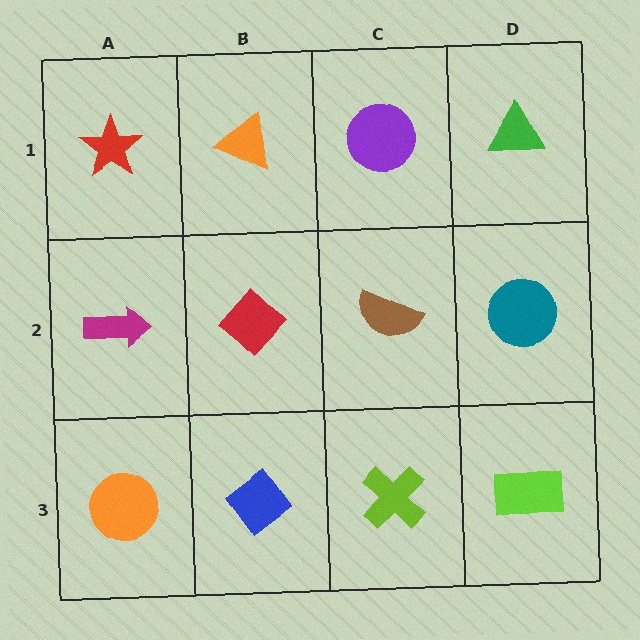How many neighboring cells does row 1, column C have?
3.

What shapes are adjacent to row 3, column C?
A brown semicircle (row 2, column C), a blue diamond (row 3, column B), a lime rectangle (row 3, column D).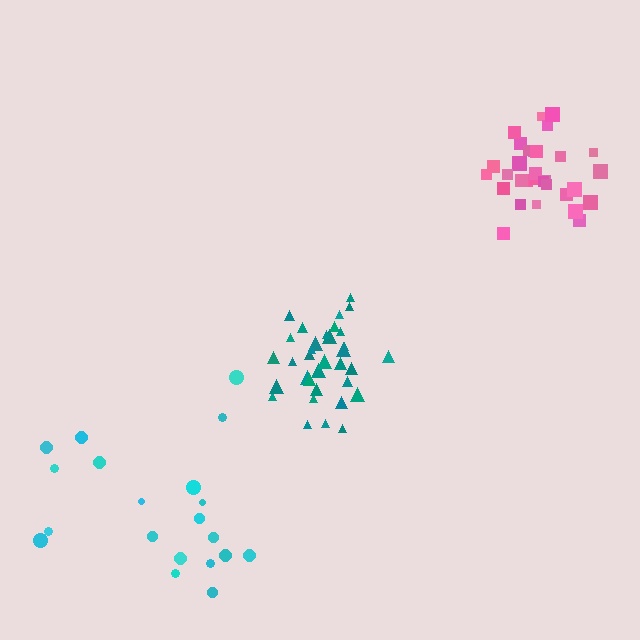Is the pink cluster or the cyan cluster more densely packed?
Pink.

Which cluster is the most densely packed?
Teal.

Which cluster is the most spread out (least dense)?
Cyan.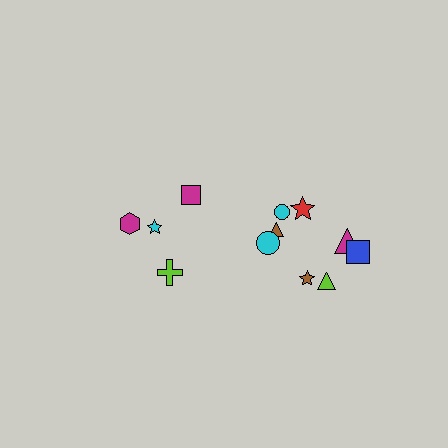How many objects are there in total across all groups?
There are 12 objects.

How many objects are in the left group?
There are 4 objects.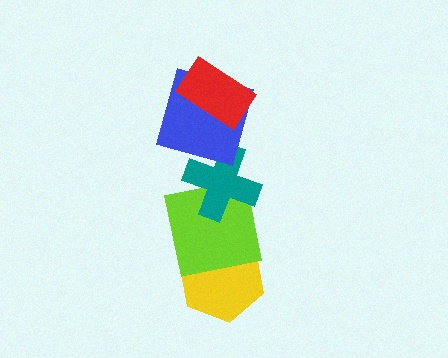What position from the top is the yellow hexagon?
The yellow hexagon is 5th from the top.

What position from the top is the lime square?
The lime square is 4th from the top.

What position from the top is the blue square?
The blue square is 2nd from the top.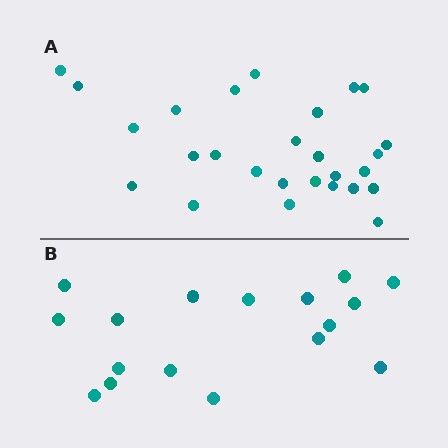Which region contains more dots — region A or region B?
Region A (the top region) has more dots.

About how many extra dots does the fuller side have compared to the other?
Region A has roughly 10 or so more dots than region B.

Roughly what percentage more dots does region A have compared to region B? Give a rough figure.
About 60% more.